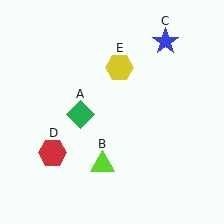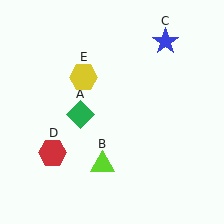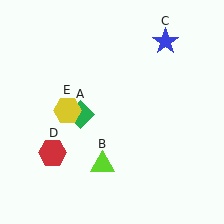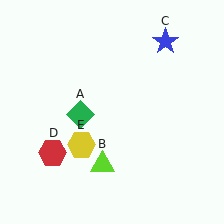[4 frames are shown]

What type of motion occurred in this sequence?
The yellow hexagon (object E) rotated counterclockwise around the center of the scene.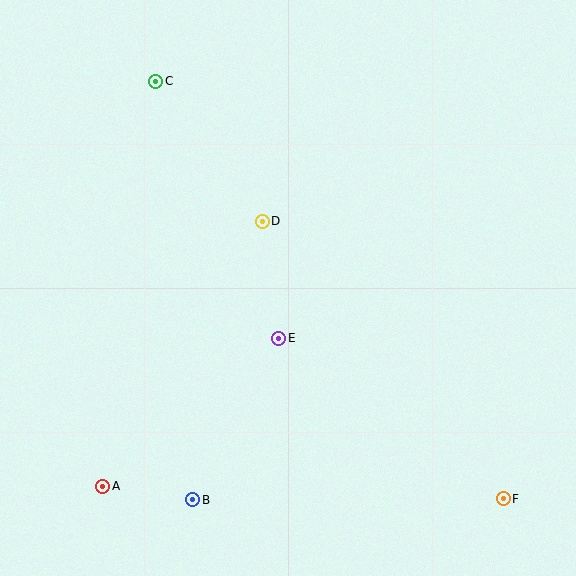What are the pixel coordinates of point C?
Point C is at (156, 81).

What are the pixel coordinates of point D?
Point D is at (262, 221).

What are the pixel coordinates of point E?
Point E is at (279, 338).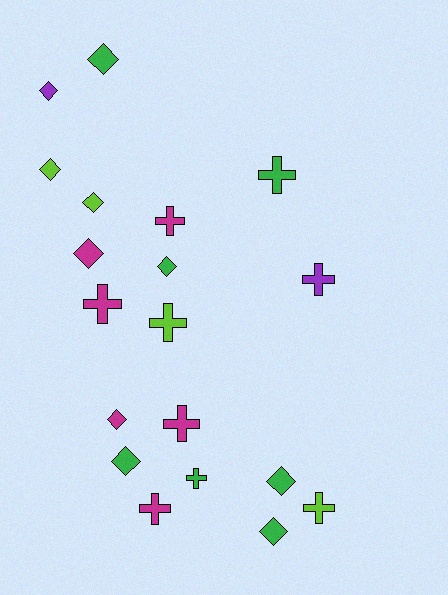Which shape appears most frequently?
Diamond, with 10 objects.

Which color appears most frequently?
Green, with 7 objects.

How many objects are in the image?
There are 19 objects.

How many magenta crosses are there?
There are 4 magenta crosses.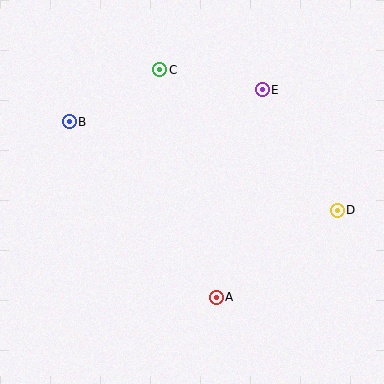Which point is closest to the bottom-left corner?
Point A is closest to the bottom-left corner.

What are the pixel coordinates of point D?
Point D is at (337, 210).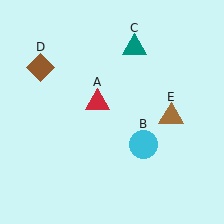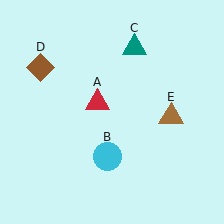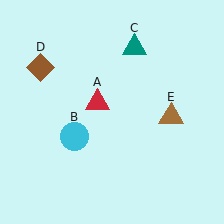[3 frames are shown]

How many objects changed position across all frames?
1 object changed position: cyan circle (object B).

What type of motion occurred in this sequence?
The cyan circle (object B) rotated clockwise around the center of the scene.